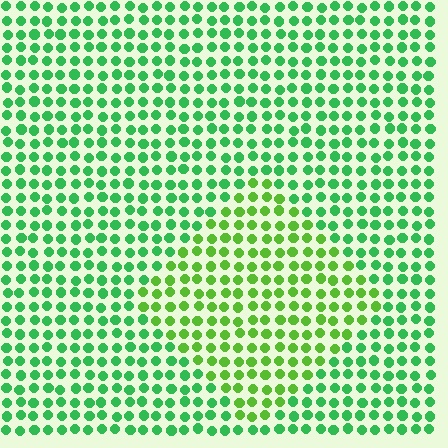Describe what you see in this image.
The image is filled with small green elements in a uniform arrangement. A diamond-shaped region is visible where the elements are tinted to a slightly different hue, forming a subtle color boundary.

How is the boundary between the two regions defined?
The boundary is defined purely by a slight shift in hue (about 32 degrees). Spacing, size, and orientation are identical on both sides.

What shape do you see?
I see a diamond.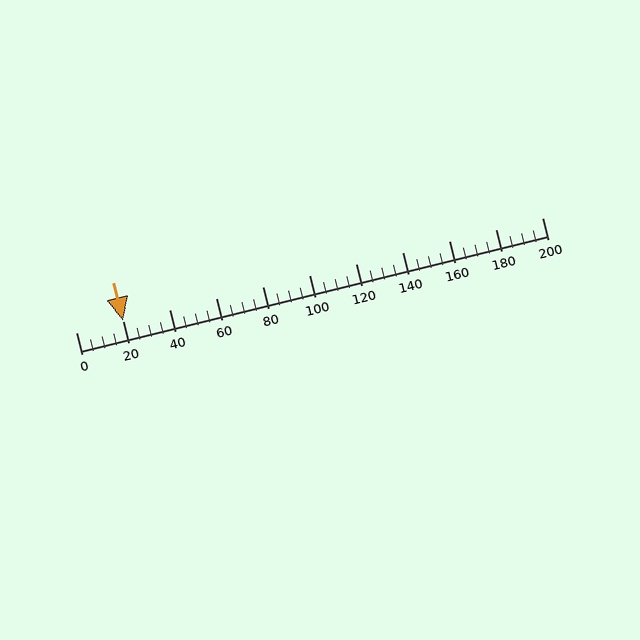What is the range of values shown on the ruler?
The ruler shows values from 0 to 200.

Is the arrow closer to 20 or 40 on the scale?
The arrow is closer to 20.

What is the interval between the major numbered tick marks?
The major tick marks are spaced 20 units apart.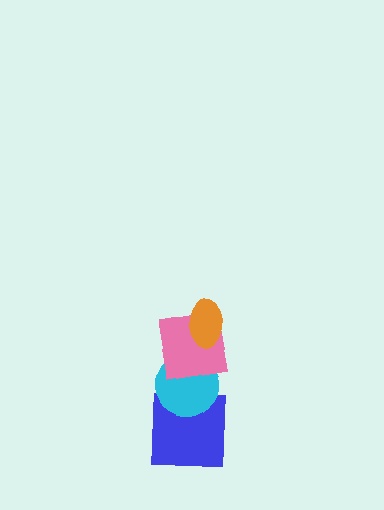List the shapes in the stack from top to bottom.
From top to bottom: the orange ellipse, the pink square, the cyan circle, the blue square.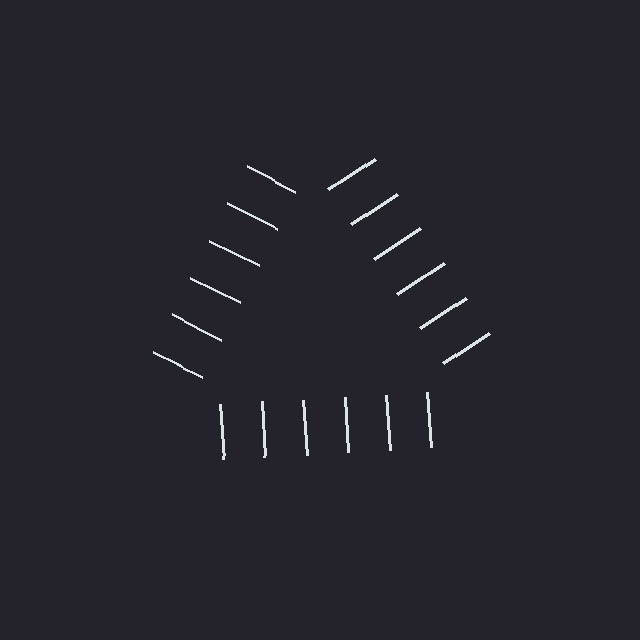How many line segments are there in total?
18 — 6 along each of the 3 edges.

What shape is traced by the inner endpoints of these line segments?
An illusory triangle — the line segments terminate on its edges but no continuous stroke is drawn.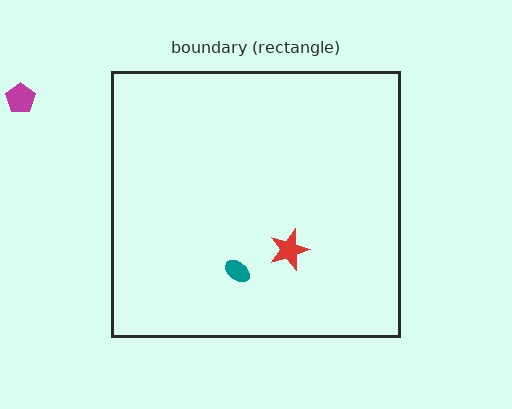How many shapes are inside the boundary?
2 inside, 1 outside.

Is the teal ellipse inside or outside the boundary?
Inside.